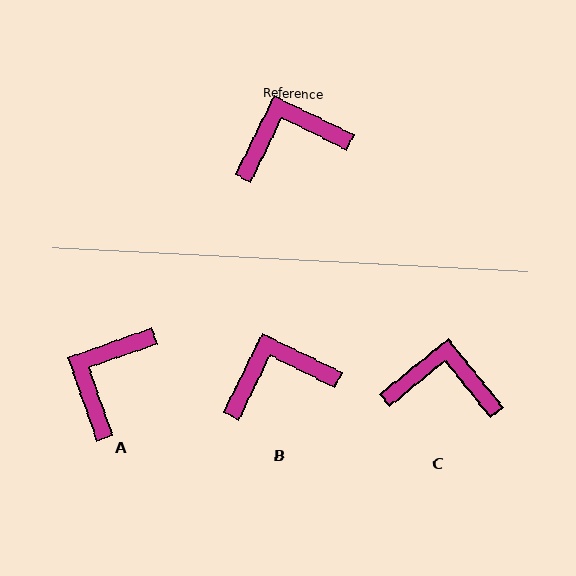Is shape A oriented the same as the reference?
No, it is off by about 46 degrees.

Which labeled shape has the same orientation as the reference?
B.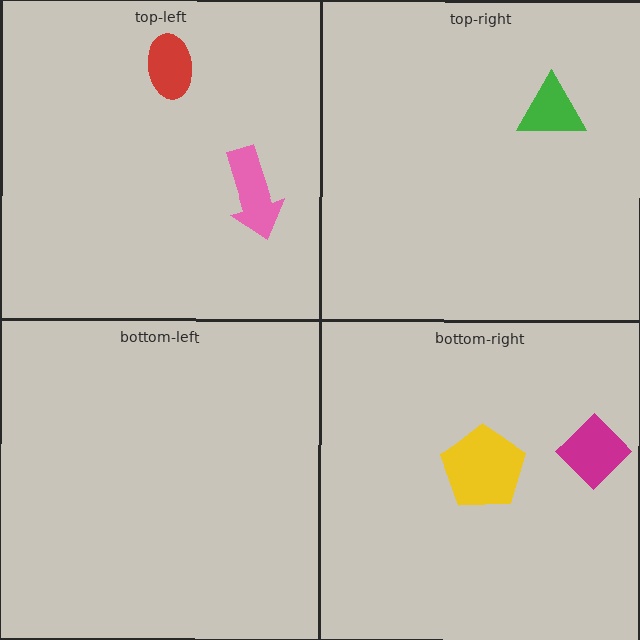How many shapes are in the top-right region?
1.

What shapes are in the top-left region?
The red ellipse, the pink arrow.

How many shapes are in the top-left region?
2.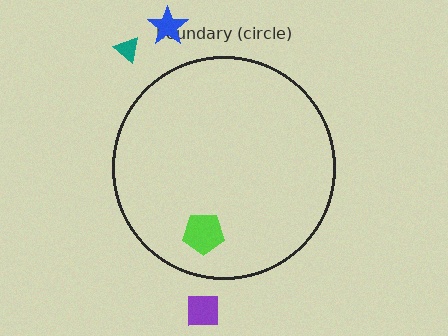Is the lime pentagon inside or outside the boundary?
Inside.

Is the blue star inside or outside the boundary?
Outside.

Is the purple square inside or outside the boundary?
Outside.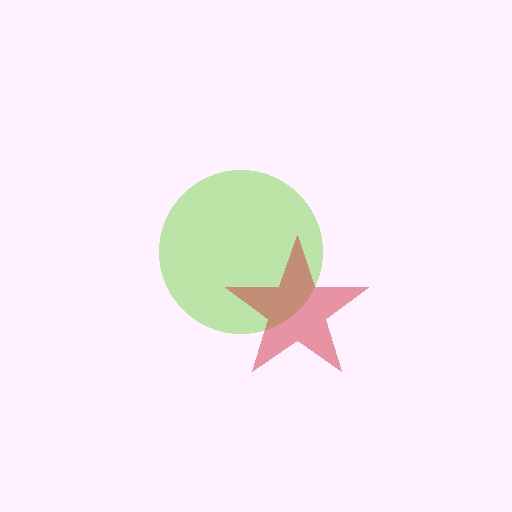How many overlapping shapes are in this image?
There are 2 overlapping shapes in the image.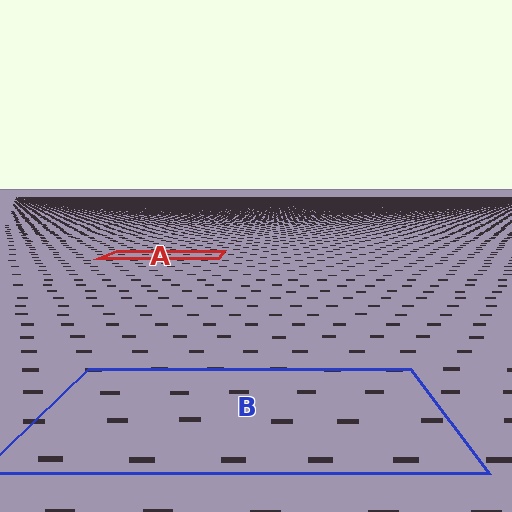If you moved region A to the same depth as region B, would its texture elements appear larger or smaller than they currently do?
They would appear larger. At a closer depth, the same texture elements are projected at a bigger on-screen size.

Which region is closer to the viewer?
Region B is closer. The texture elements there are larger and more spread out.